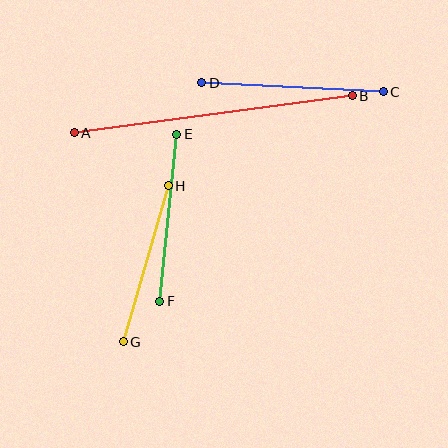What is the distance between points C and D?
The distance is approximately 182 pixels.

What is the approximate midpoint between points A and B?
The midpoint is at approximately (213, 114) pixels.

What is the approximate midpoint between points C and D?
The midpoint is at approximately (292, 87) pixels.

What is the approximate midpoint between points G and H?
The midpoint is at approximately (146, 264) pixels.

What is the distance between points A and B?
The distance is approximately 281 pixels.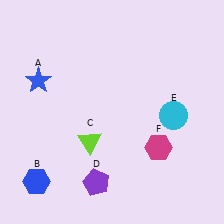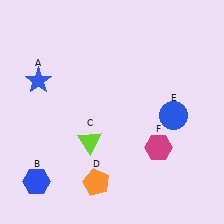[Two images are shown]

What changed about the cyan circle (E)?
In Image 1, E is cyan. In Image 2, it changed to blue.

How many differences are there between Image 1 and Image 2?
There are 2 differences between the two images.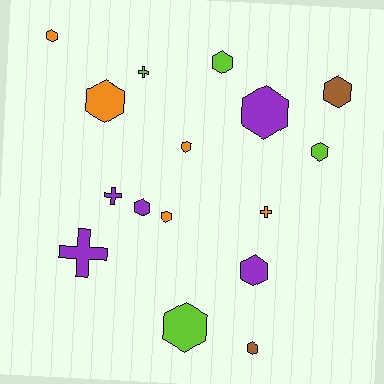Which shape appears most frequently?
Hexagon, with 12 objects.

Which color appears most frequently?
Orange, with 5 objects.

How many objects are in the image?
There are 16 objects.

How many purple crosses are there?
There are 2 purple crosses.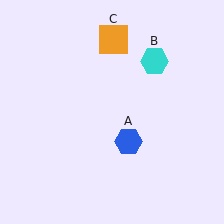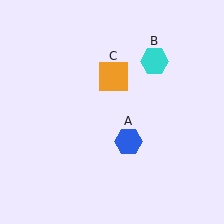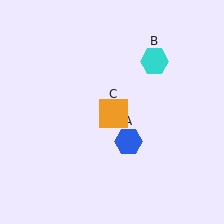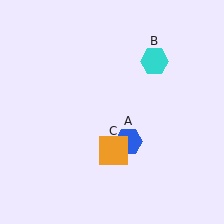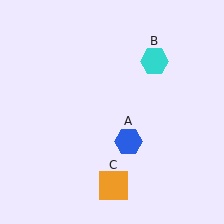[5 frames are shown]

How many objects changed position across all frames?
1 object changed position: orange square (object C).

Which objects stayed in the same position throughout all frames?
Blue hexagon (object A) and cyan hexagon (object B) remained stationary.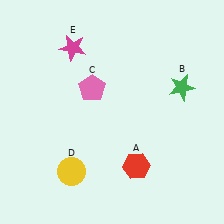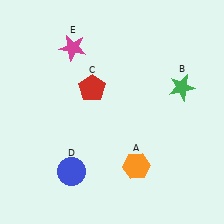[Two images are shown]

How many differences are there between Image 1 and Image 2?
There are 3 differences between the two images.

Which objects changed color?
A changed from red to orange. C changed from pink to red. D changed from yellow to blue.